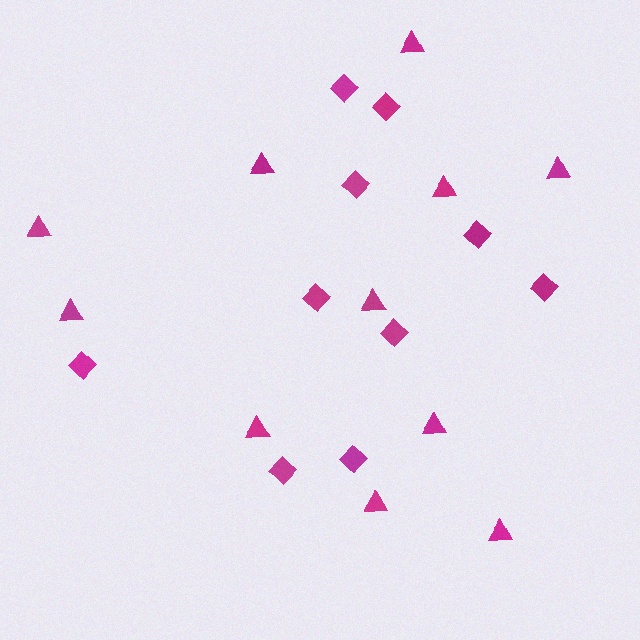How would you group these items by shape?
There are 2 groups: one group of diamonds (10) and one group of triangles (11).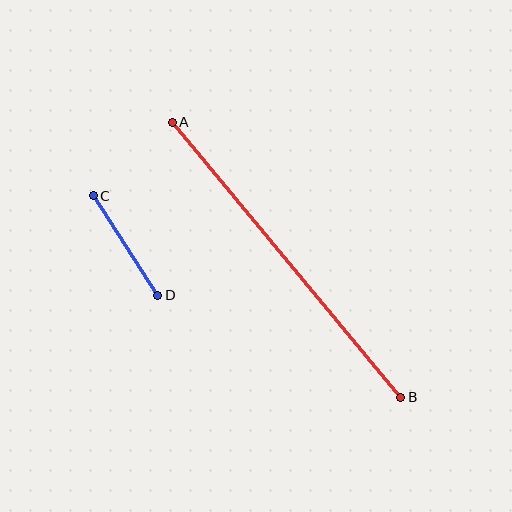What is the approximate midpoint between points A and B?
The midpoint is at approximately (287, 260) pixels.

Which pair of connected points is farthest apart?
Points A and B are farthest apart.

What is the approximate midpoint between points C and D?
The midpoint is at approximately (125, 245) pixels.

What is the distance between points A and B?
The distance is approximately 358 pixels.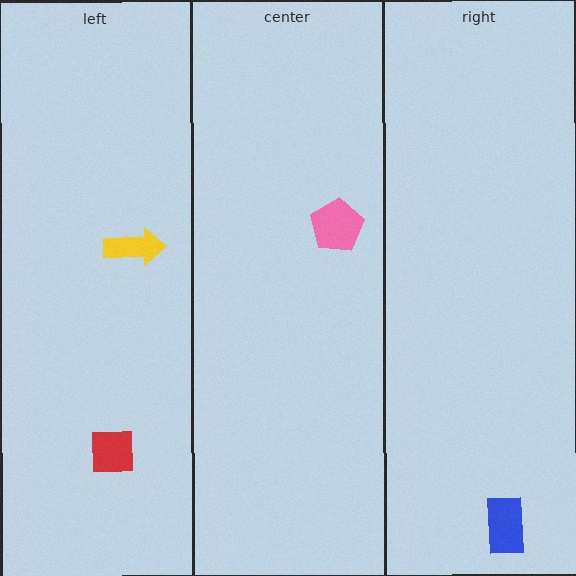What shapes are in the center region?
The pink pentagon.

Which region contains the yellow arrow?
The left region.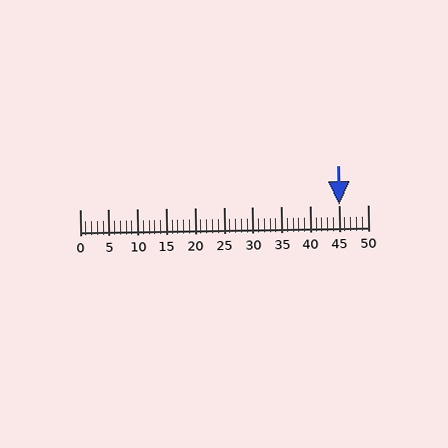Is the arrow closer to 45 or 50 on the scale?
The arrow is closer to 45.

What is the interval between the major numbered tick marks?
The major tick marks are spaced 5 units apart.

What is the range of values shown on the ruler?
The ruler shows values from 0 to 50.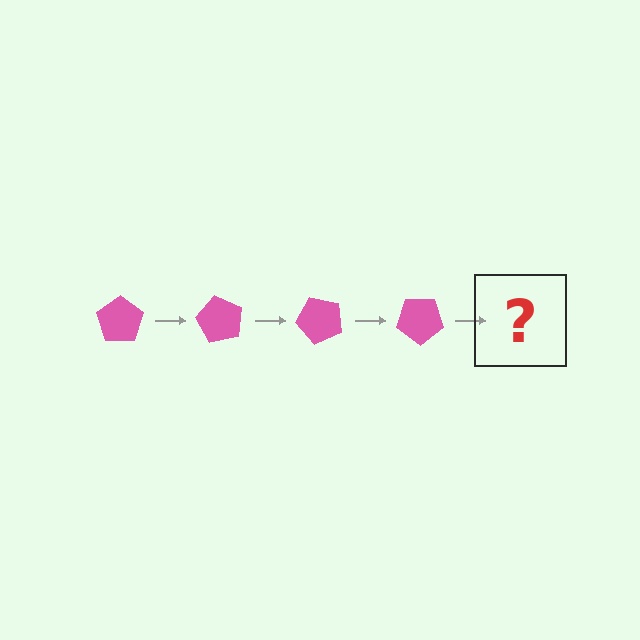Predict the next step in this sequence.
The next step is a pink pentagon rotated 240 degrees.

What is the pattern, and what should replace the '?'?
The pattern is that the pentagon rotates 60 degrees each step. The '?' should be a pink pentagon rotated 240 degrees.